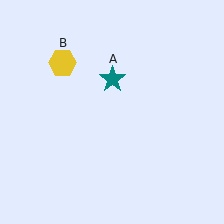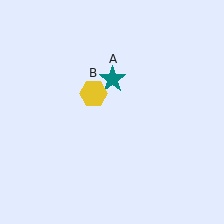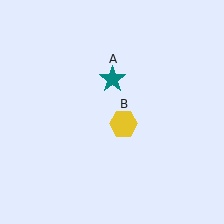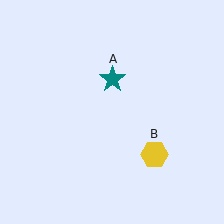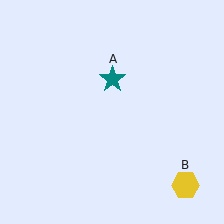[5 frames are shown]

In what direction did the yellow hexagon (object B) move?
The yellow hexagon (object B) moved down and to the right.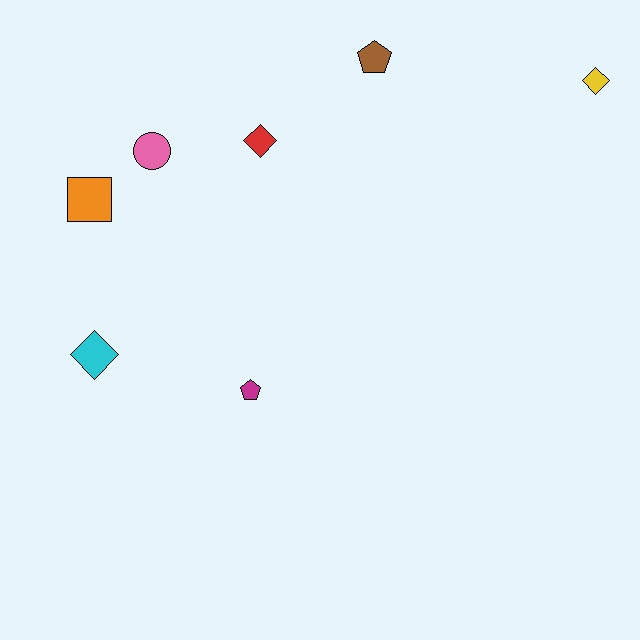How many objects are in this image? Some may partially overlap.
There are 7 objects.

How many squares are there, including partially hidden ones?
There is 1 square.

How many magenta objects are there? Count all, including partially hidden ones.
There is 1 magenta object.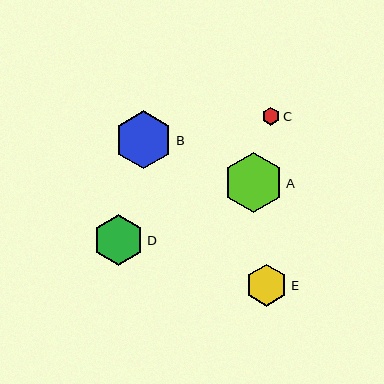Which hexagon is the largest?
Hexagon A is the largest with a size of approximately 60 pixels.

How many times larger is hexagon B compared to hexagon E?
Hexagon B is approximately 1.4 times the size of hexagon E.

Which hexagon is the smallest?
Hexagon C is the smallest with a size of approximately 18 pixels.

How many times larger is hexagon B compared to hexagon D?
Hexagon B is approximately 1.1 times the size of hexagon D.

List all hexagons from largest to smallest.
From largest to smallest: A, B, D, E, C.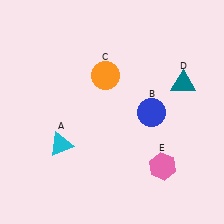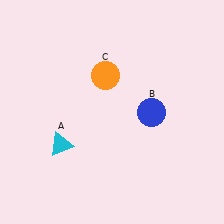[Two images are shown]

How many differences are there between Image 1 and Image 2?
There are 2 differences between the two images.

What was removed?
The teal triangle (D), the pink hexagon (E) were removed in Image 2.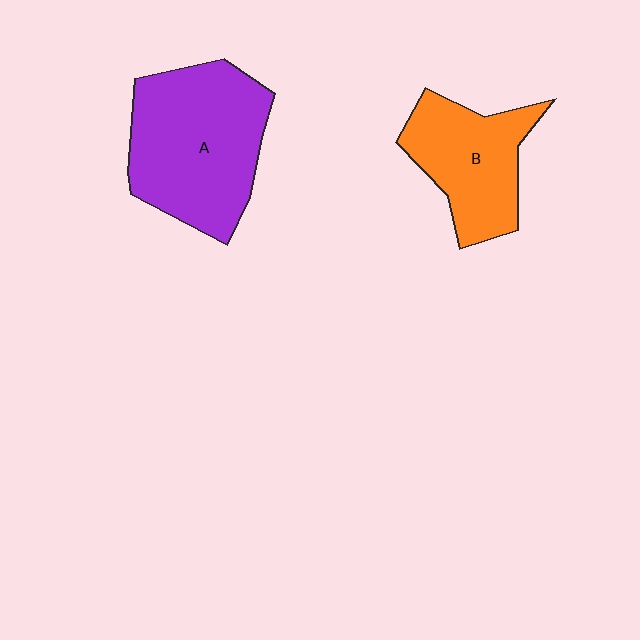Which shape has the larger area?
Shape A (purple).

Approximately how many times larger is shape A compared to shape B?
Approximately 1.5 times.